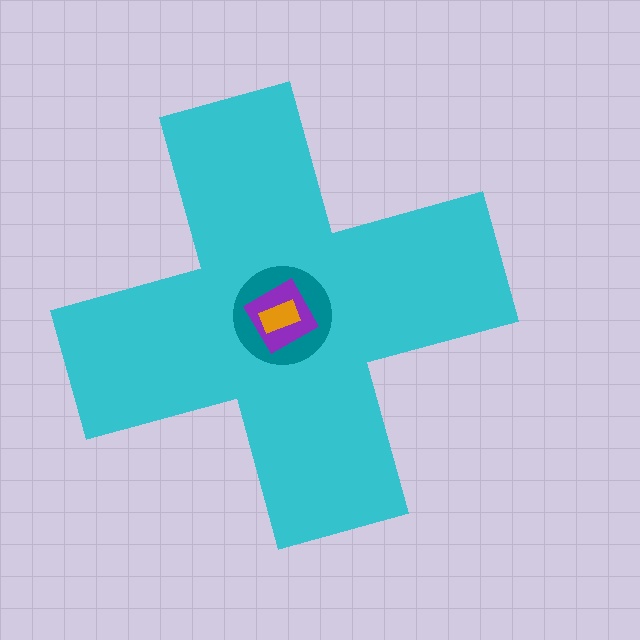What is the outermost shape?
The cyan cross.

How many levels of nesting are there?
4.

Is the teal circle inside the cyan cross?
Yes.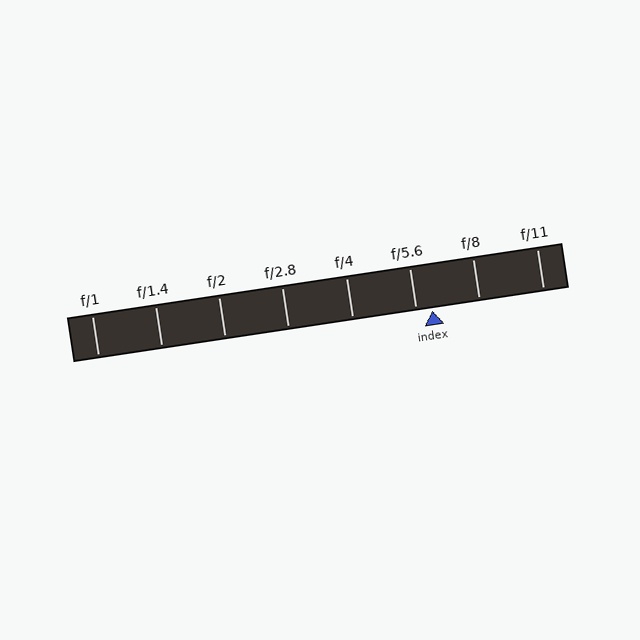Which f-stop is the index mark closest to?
The index mark is closest to f/5.6.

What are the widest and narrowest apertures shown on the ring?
The widest aperture shown is f/1 and the narrowest is f/11.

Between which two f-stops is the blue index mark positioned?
The index mark is between f/5.6 and f/8.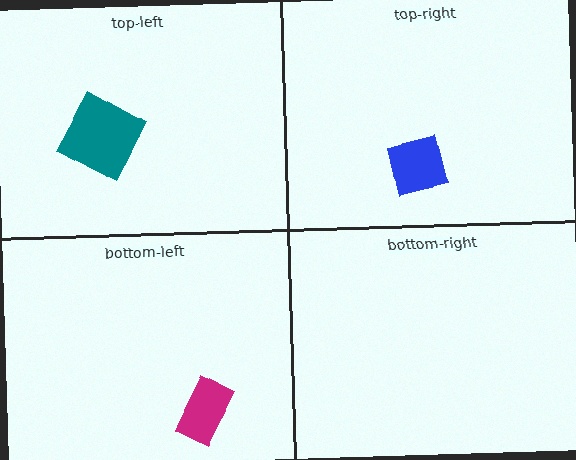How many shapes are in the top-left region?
1.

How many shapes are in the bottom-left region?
1.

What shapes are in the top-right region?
The blue square.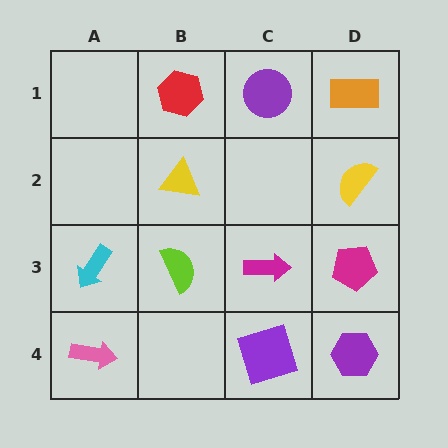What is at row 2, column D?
A yellow semicircle.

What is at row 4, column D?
A purple hexagon.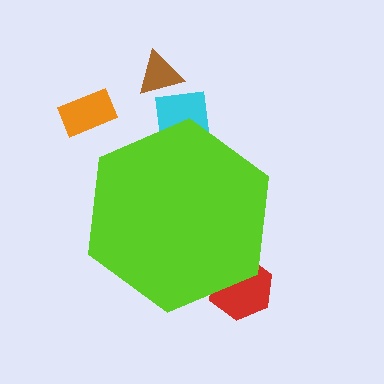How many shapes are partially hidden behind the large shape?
2 shapes are partially hidden.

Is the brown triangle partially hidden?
No, the brown triangle is fully visible.